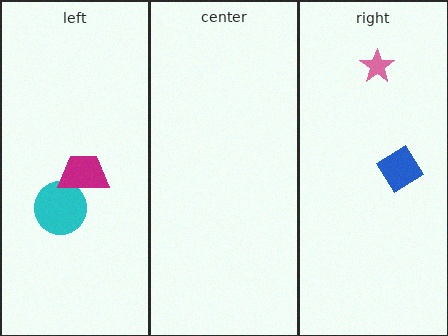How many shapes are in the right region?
2.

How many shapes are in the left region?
2.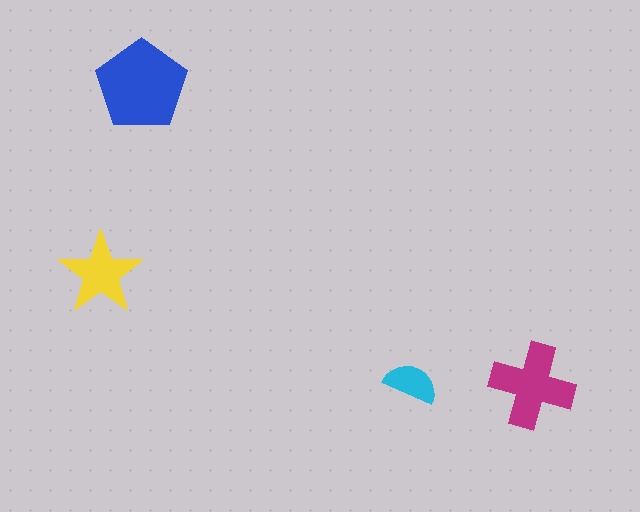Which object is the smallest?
The cyan semicircle.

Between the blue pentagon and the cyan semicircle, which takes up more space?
The blue pentagon.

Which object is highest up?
The blue pentagon is topmost.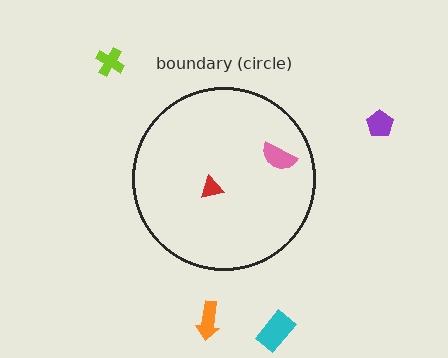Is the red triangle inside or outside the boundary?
Inside.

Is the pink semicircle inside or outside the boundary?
Inside.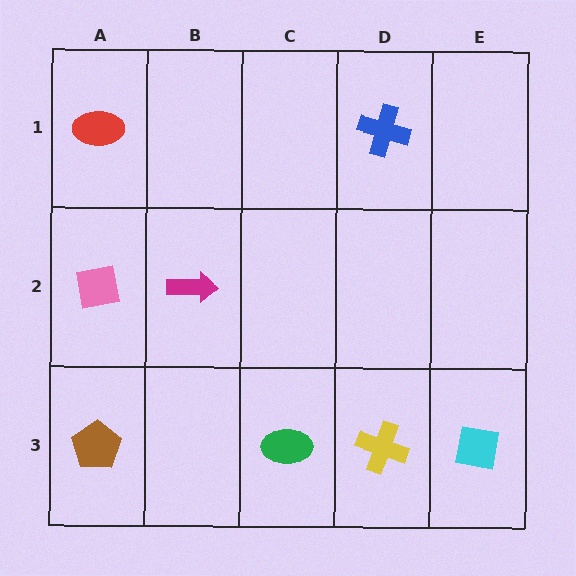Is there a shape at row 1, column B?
No, that cell is empty.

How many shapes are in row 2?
2 shapes.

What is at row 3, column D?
A yellow cross.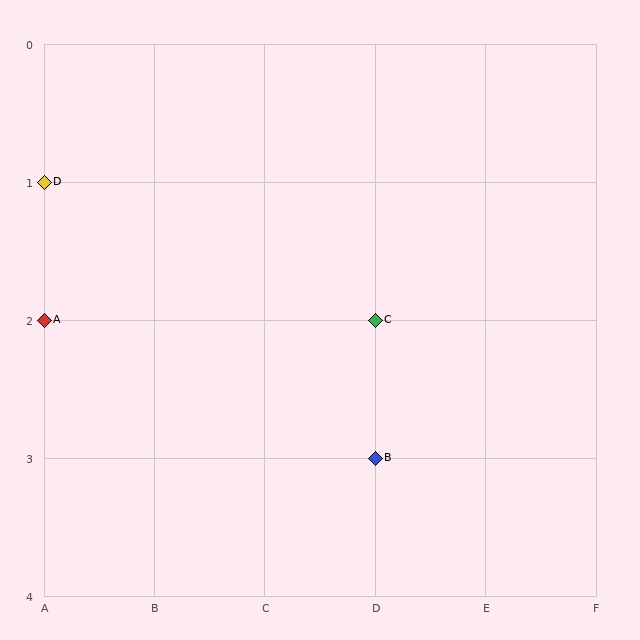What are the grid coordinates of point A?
Point A is at grid coordinates (A, 2).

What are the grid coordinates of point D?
Point D is at grid coordinates (A, 1).